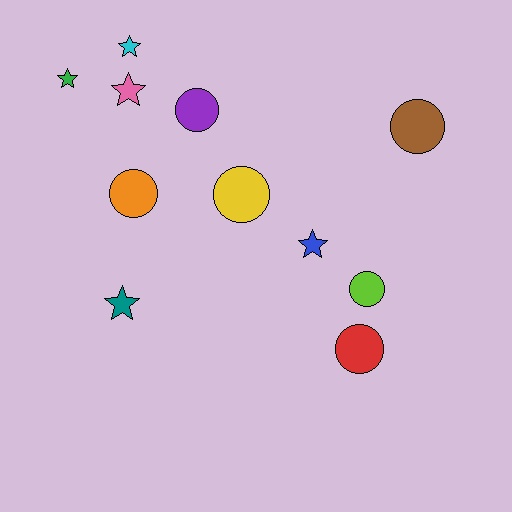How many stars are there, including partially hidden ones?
There are 5 stars.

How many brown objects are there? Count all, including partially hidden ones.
There is 1 brown object.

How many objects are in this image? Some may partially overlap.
There are 11 objects.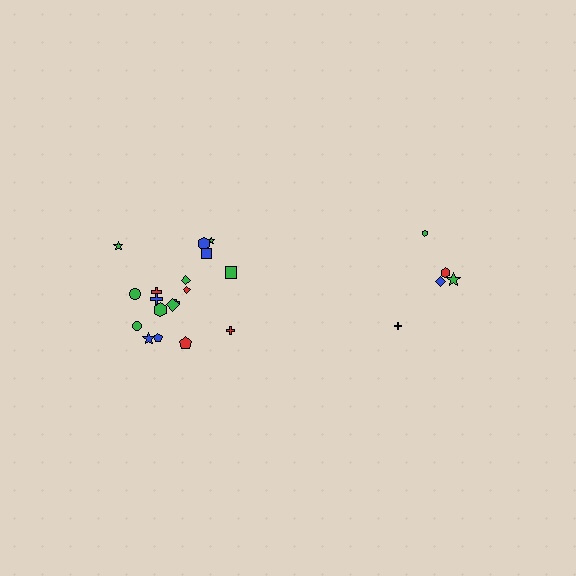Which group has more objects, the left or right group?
The left group.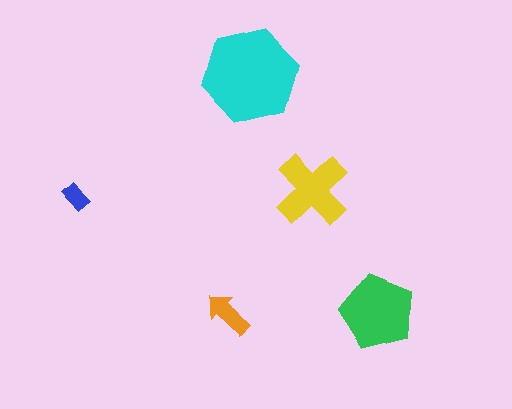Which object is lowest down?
The orange arrow is bottommost.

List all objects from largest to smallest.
The cyan hexagon, the green pentagon, the yellow cross, the orange arrow, the blue rectangle.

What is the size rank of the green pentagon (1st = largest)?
2nd.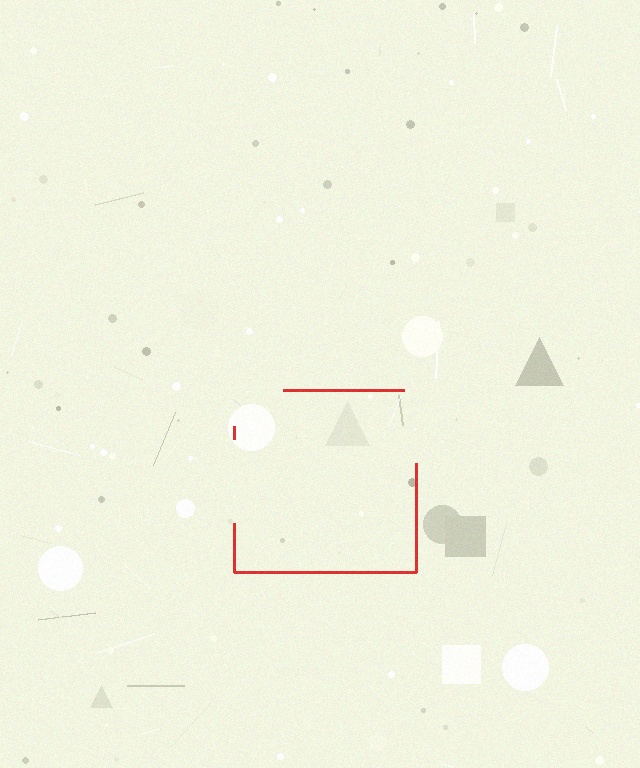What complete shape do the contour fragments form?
The contour fragments form a square.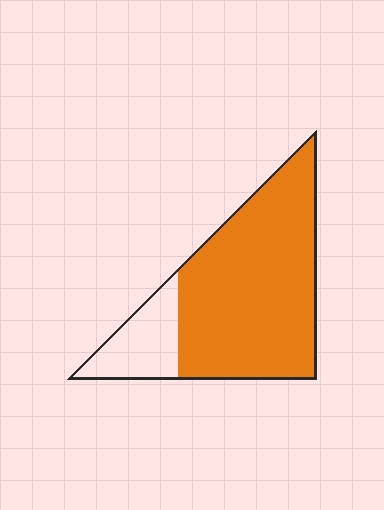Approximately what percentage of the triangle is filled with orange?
Approximately 80%.